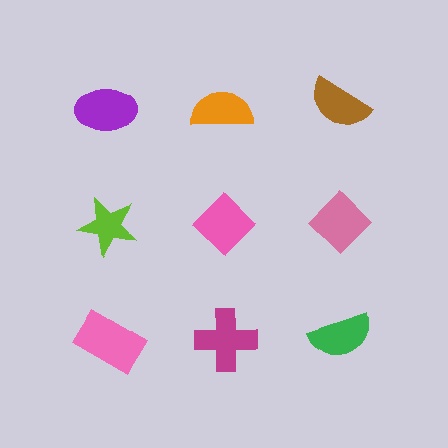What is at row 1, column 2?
An orange semicircle.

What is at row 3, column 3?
A green semicircle.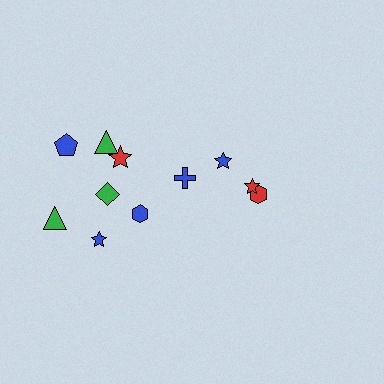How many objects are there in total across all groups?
There are 11 objects.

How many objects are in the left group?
There are 7 objects.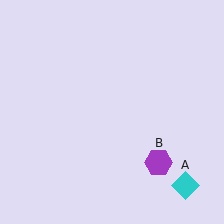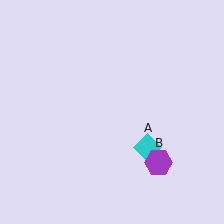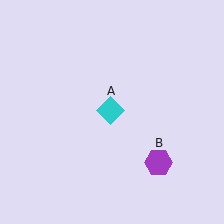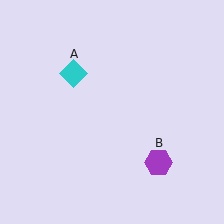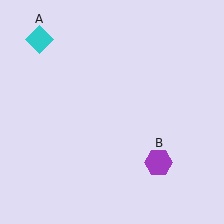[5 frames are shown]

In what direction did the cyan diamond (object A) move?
The cyan diamond (object A) moved up and to the left.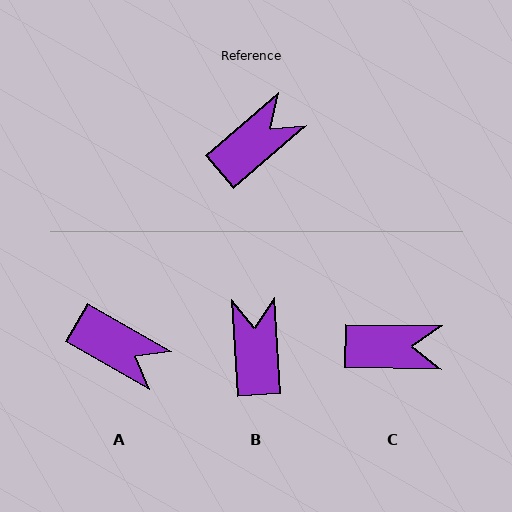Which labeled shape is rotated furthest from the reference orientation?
A, about 70 degrees away.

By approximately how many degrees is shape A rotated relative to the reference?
Approximately 70 degrees clockwise.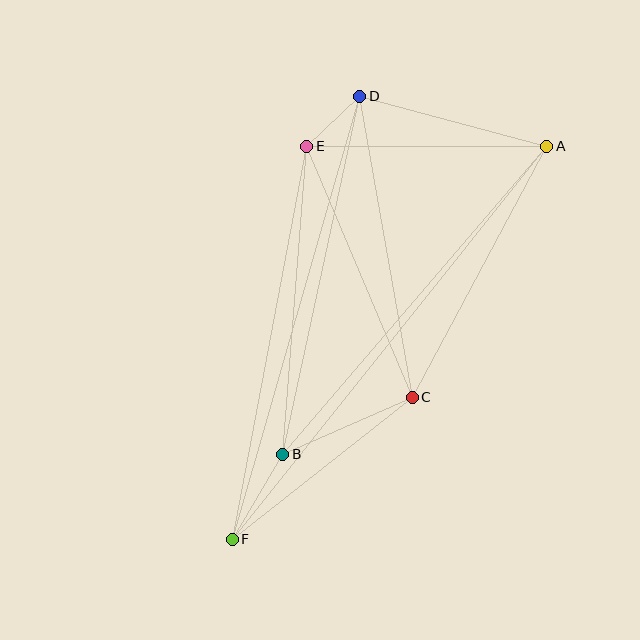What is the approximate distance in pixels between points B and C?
The distance between B and C is approximately 141 pixels.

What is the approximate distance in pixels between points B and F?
The distance between B and F is approximately 99 pixels.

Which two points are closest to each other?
Points D and E are closest to each other.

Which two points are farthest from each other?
Points A and F are farthest from each other.